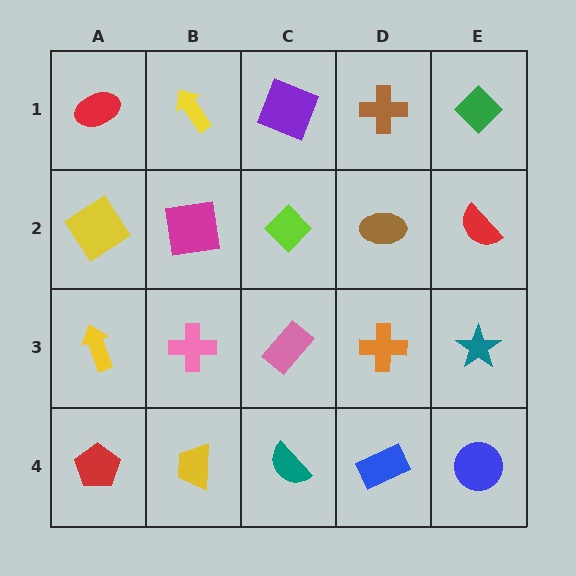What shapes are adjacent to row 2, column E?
A green diamond (row 1, column E), a teal star (row 3, column E), a brown ellipse (row 2, column D).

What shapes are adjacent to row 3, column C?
A lime diamond (row 2, column C), a teal semicircle (row 4, column C), a pink cross (row 3, column B), an orange cross (row 3, column D).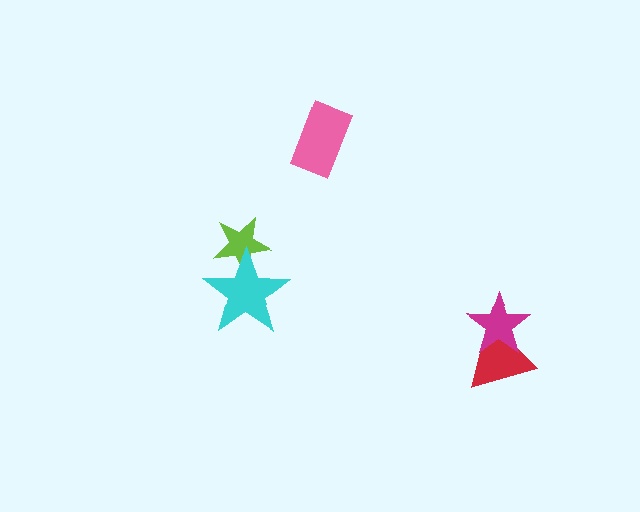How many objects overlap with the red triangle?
1 object overlaps with the red triangle.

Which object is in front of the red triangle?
The magenta star is in front of the red triangle.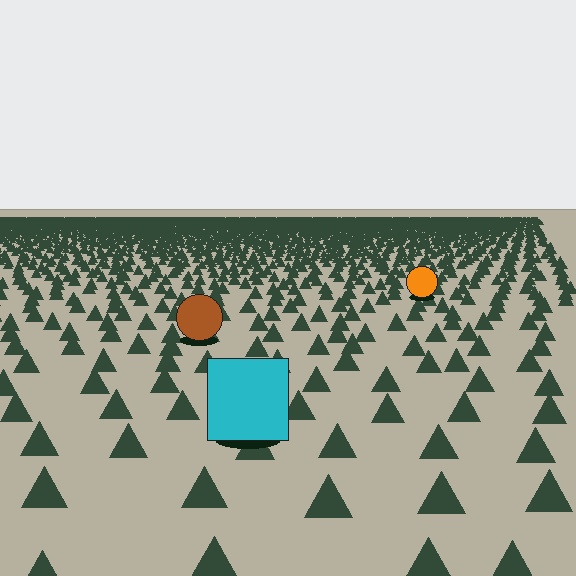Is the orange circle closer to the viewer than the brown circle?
No. The brown circle is closer — you can tell from the texture gradient: the ground texture is coarser near it.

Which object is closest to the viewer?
The cyan square is closest. The texture marks near it are larger and more spread out.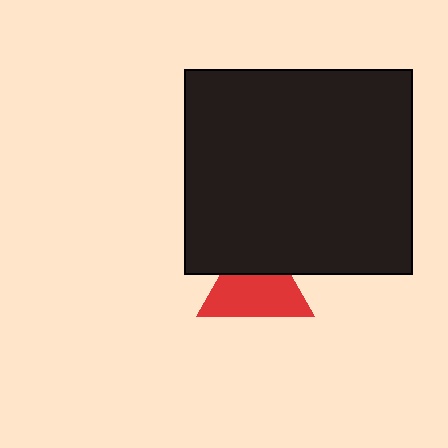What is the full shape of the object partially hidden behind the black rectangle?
The partially hidden object is a red triangle.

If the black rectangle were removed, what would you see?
You would see the complete red triangle.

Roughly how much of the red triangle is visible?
About half of it is visible (roughly 64%).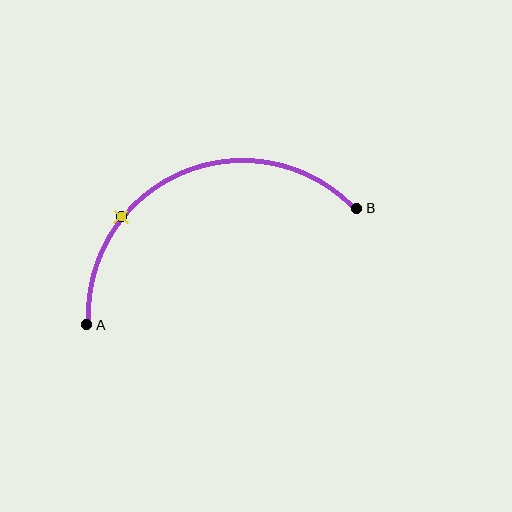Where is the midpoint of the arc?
The arc midpoint is the point on the curve farthest from the straight line joining A and B. It sits above that line.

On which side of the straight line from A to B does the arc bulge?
The arc bulges above the straight line connecting A and B.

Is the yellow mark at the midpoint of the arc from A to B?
No. The yellow mark lies on the arc but is closer to endpoint A. The arc midpoint would be at the point on the curve equidistant along the arc from both A and B.